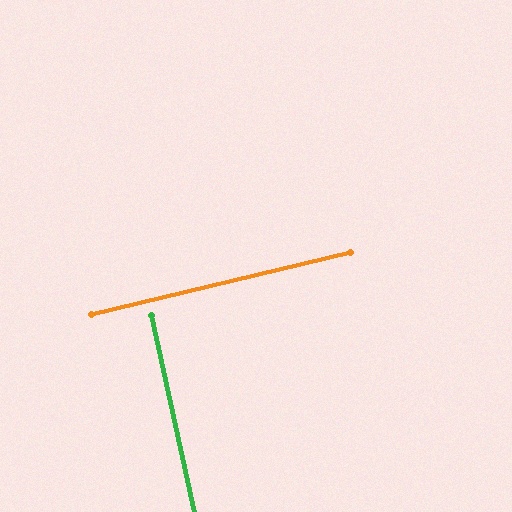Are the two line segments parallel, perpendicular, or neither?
Perpendicular — they meet at approximately 89°.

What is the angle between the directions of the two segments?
Approximately 89 degrees.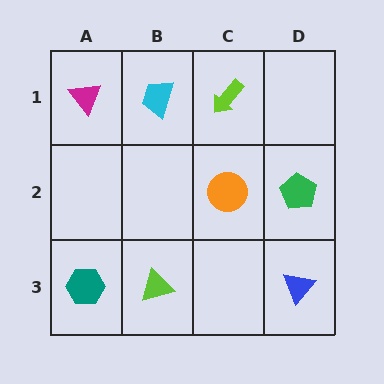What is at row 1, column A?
A magenta triangle.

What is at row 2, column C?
An orange circle.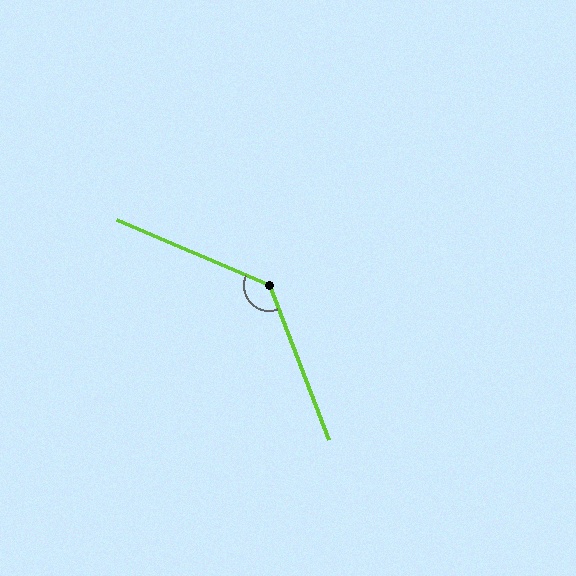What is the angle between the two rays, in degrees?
Approximately 134 degrees.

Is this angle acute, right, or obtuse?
It is obtuse.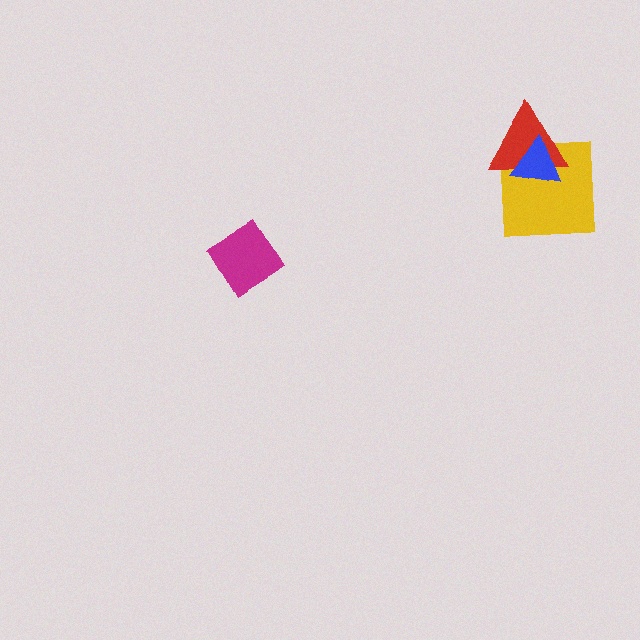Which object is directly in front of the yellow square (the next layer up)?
The red triangle is directly in front of the yellow square.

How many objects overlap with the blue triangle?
2 objects overlap with the blue triangle.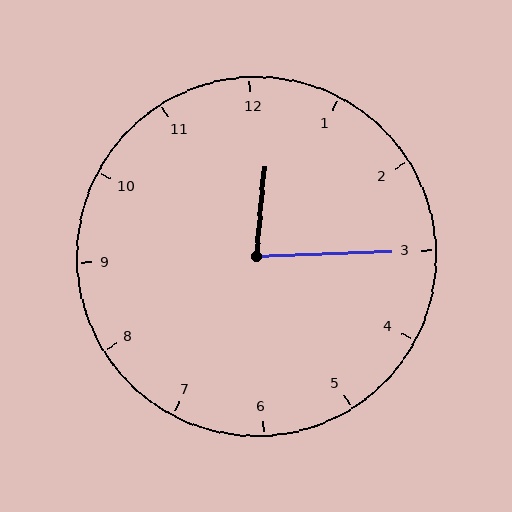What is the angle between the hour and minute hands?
Approximately 82 degrees.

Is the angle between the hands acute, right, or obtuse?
It is acute.